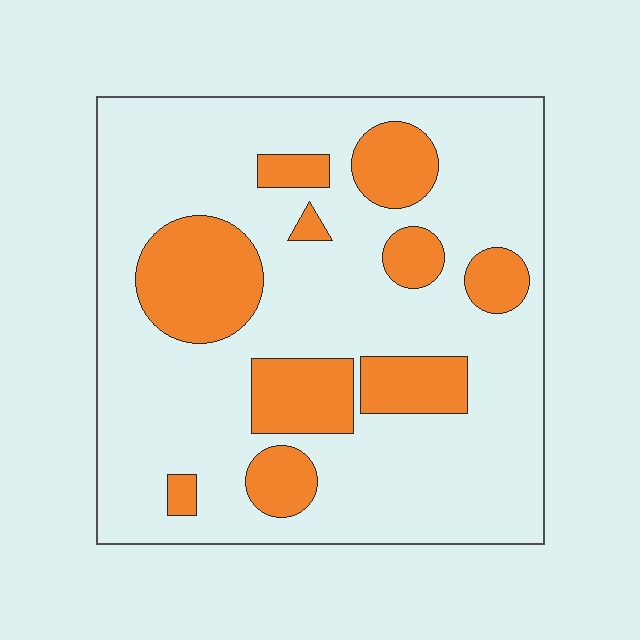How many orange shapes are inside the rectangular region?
10.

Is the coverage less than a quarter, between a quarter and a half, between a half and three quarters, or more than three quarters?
Less than a quarter.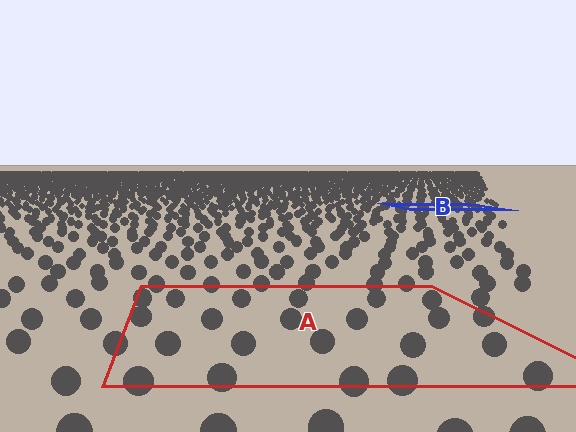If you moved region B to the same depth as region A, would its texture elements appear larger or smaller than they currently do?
They would appear larger. At a closer depth, the same texture elements are projected at a bigger on-screen size.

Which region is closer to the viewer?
Region A is closer. The texture elements there are larger and more spread out.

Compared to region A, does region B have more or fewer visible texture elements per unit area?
Region B has more texture elements per unit area — they are packed more densely because it is farther away.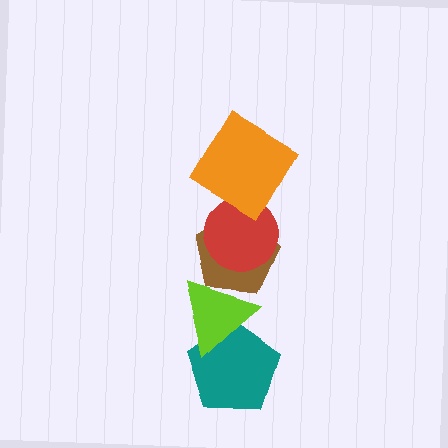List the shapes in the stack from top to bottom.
From top to bottom: the orange diamond, the red circle, the brown pentagon, the lime triangle, the teal pentagon.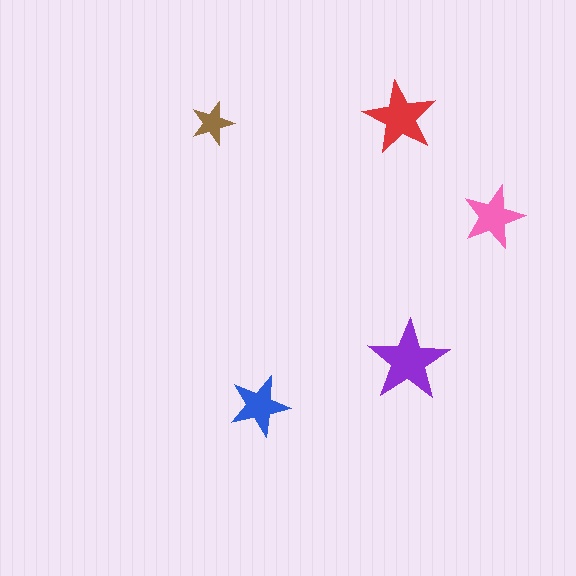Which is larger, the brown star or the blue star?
The blue one.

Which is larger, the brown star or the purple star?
The purple one.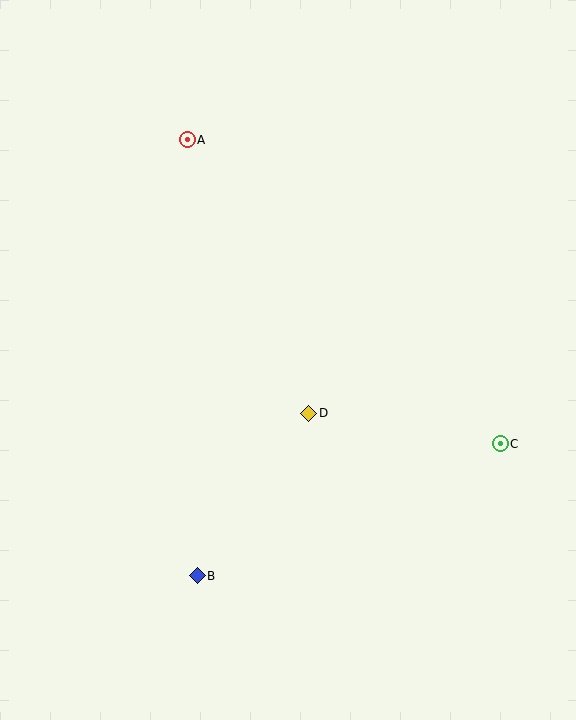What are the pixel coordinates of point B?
Point B is at (197, 576).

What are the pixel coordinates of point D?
Point D is at (309, 413).